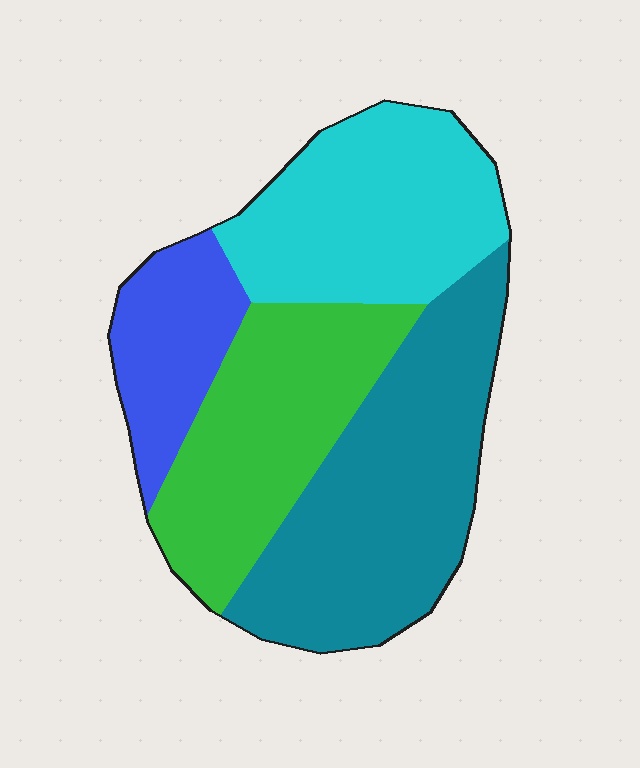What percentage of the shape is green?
Green covers 26% of the shape.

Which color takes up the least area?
Blue, at roughly 15%.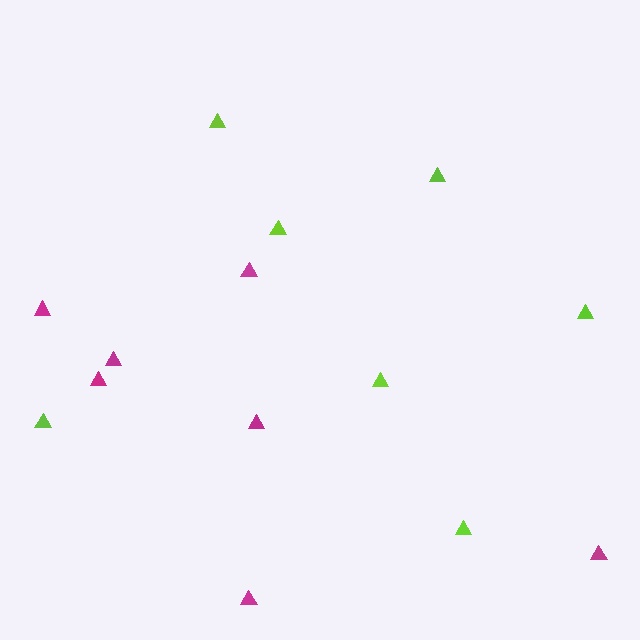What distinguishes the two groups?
There are 2 groups: one group of magenta triangles (7) and one group of lime triangles (7).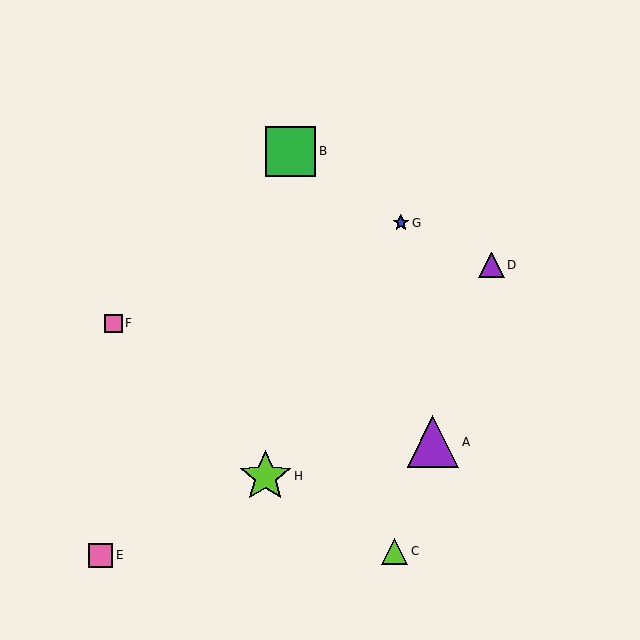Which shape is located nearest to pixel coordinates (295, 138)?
The green square (labeled B) at (291, 151) is nearest to that location.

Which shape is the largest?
The lime star (labeled H) is the largest.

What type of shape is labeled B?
Shape B is a green square.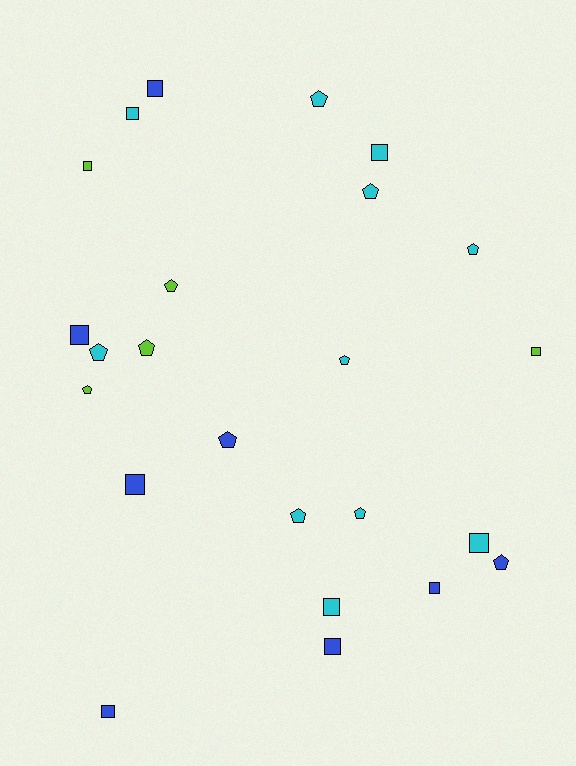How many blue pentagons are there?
There are 2 blue pentagons.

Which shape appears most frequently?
Pentagon, with 12 objects.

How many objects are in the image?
There are 24 objects.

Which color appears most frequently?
Cyan, with 11 objects.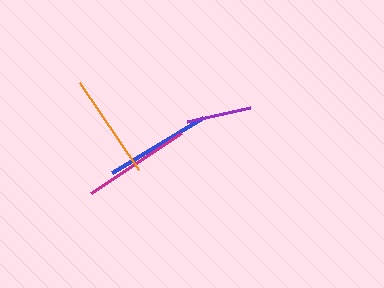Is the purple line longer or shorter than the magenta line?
The magenta line is longer than the purple line.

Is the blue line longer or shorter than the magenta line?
The magenta line is longer than the blue line.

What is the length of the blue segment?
The blue segment is approximately 106 pixels long.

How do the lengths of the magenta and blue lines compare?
The magenta and blue lines are approximately the same length.